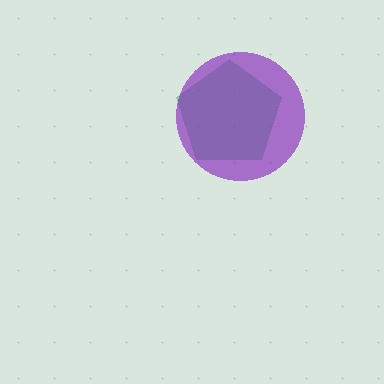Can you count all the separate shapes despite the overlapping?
Yes, there are 2 separate shapes.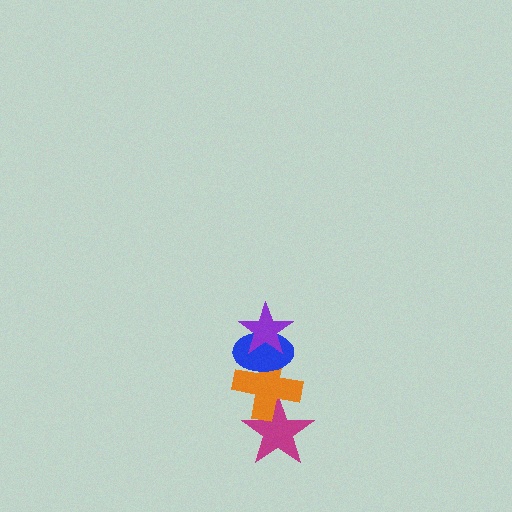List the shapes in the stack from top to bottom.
From top to bottom: the purple star, the blue ellipse, the orange cross, the magenta star.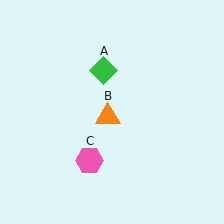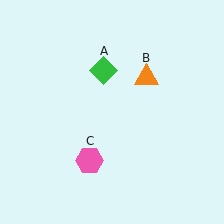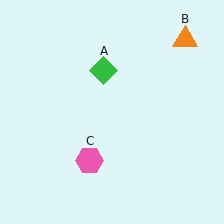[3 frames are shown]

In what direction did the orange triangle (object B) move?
The orange triangle (object B) moved up and to the right.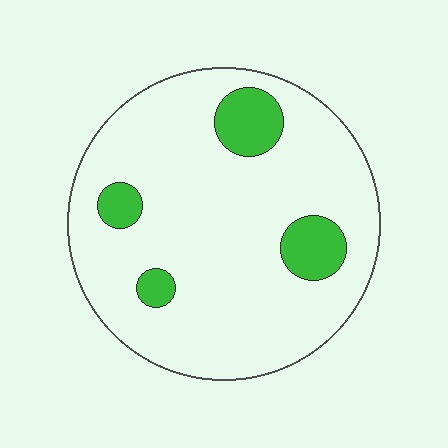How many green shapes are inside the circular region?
4.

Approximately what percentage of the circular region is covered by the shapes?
Approximately 15%.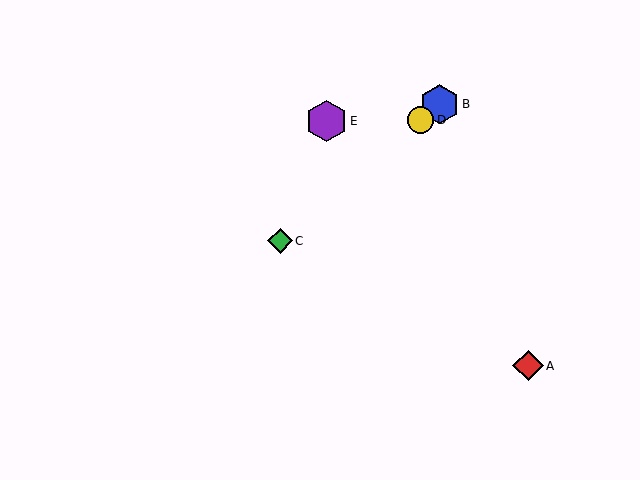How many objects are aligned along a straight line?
3 objects (B, C, D) are aligned along a straight line.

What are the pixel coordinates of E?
Object E is at (326, 121).